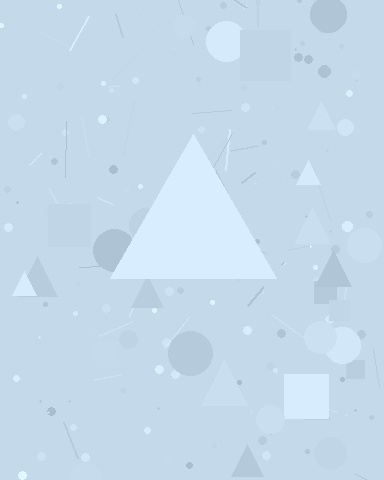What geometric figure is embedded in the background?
A triangle is embedded in the background.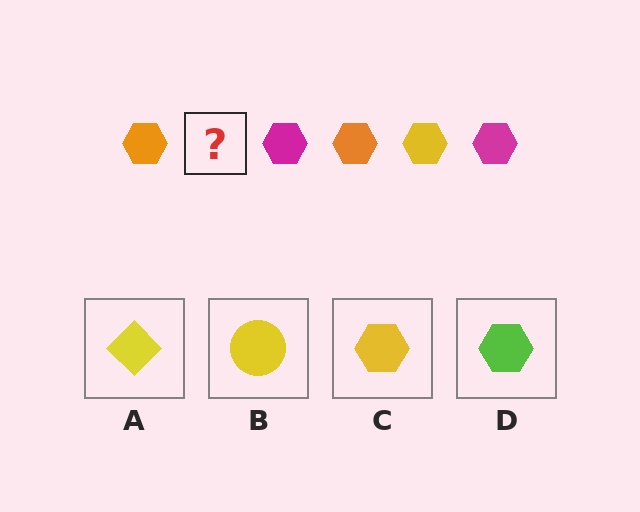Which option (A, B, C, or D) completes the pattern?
C.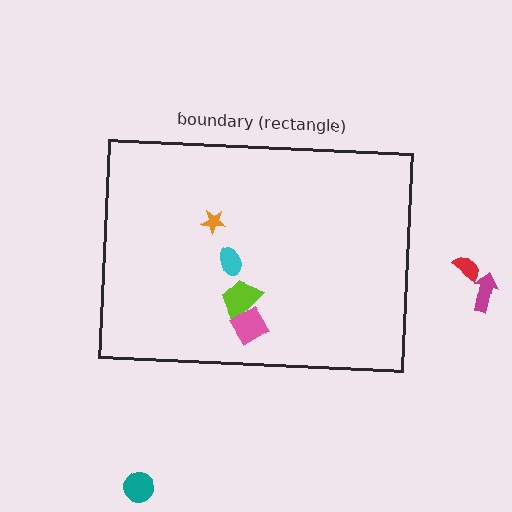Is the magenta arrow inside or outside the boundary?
Outside.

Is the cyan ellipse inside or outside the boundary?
Inside.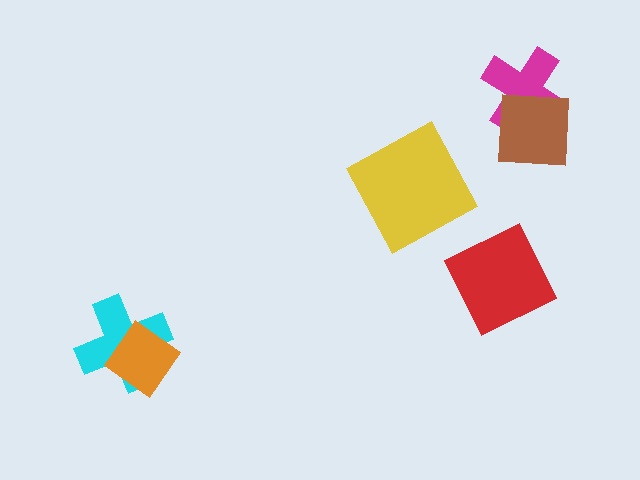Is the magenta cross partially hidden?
Yes, it is partially covered by another shape.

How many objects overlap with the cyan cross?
1 object overlaps with the cyan cross.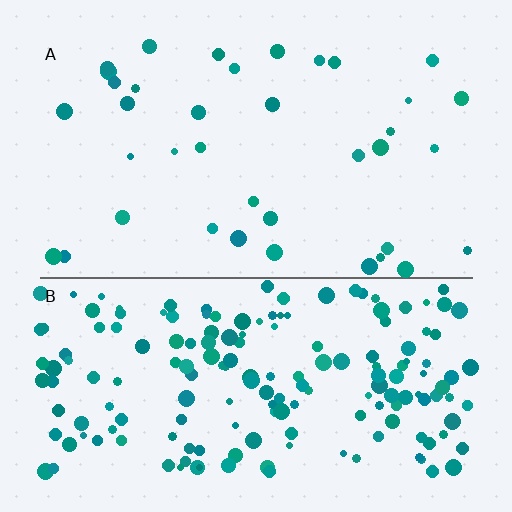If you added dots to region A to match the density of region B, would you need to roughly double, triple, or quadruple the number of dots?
Approximately quadruple.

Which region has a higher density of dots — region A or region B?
B (the bottom).